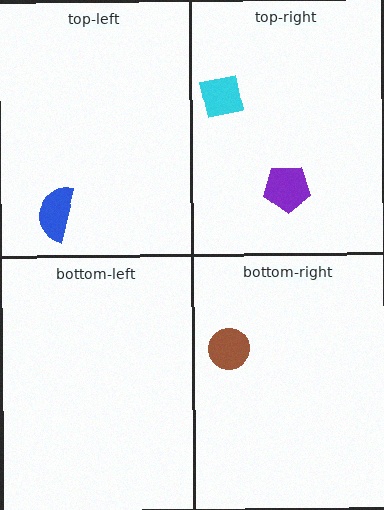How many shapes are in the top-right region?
2.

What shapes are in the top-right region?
The cyan square, the purple pentagon.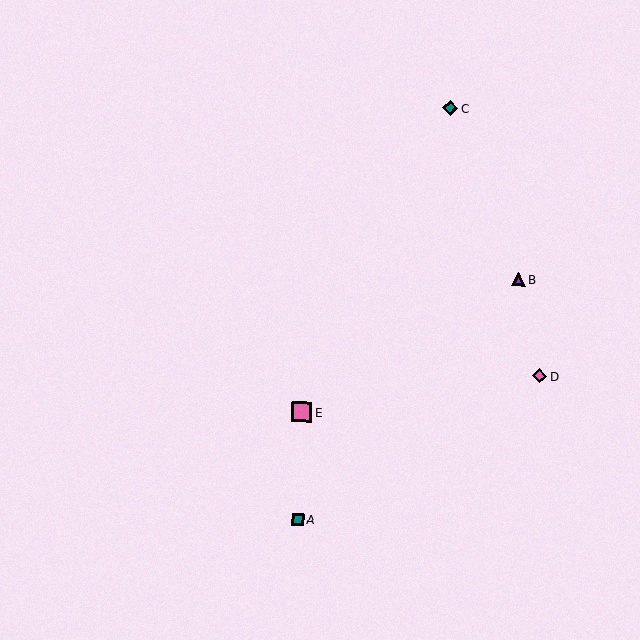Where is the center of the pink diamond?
The center of the pink diamond is at (540, 376).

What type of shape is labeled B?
Shape B is a purple triangle.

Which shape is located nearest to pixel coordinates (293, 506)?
The teal square (labeled A) at (298, 519) is nearest to that location.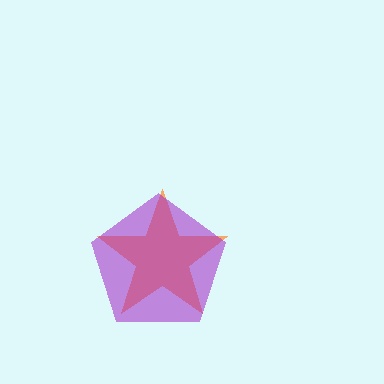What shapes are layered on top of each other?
The layered shapes are: an orange star, a purple pentagon.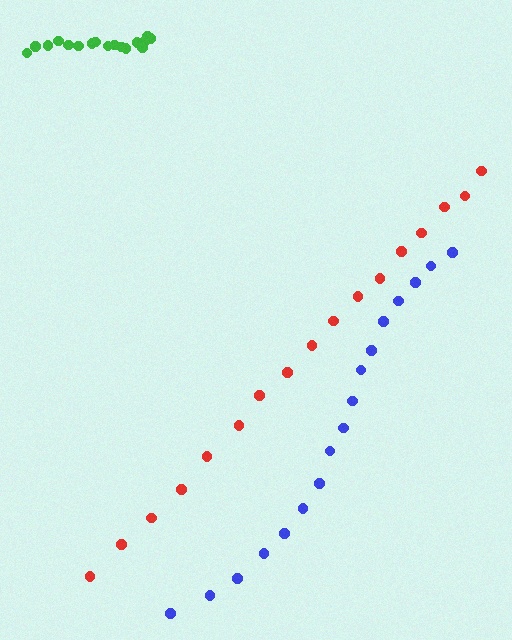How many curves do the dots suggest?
There are 3 distinct paths.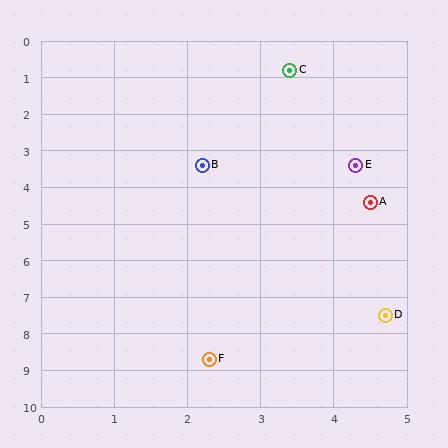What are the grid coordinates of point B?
Point B is at approximately (2.2, 3.4).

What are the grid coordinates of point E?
Point E is at approximately (4.3, 3.4).